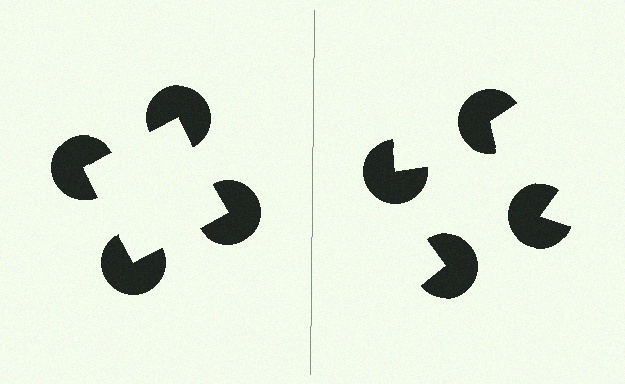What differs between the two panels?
The pac-man discs are positioned identically on both sides; only the wedge orientations differ. On the left they align to a square; on the right they are misaligned.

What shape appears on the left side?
An illusory square.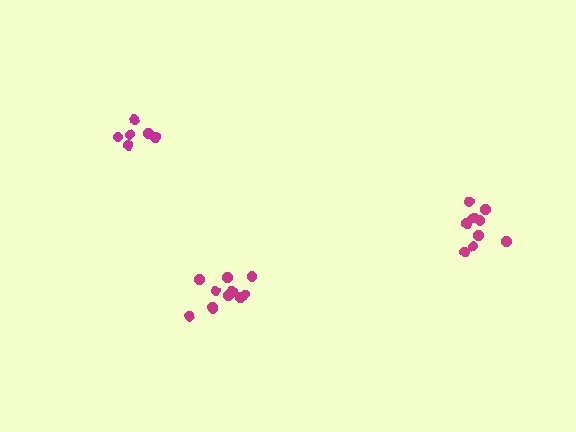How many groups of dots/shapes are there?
There are 3 groups.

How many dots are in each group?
Group 1: 10 dots, Group 2: 11 dots, Group 3: 6 dots (27 total).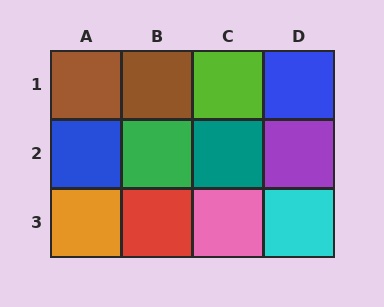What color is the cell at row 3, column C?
Pink.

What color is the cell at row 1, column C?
Lime.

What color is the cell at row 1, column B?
Brown.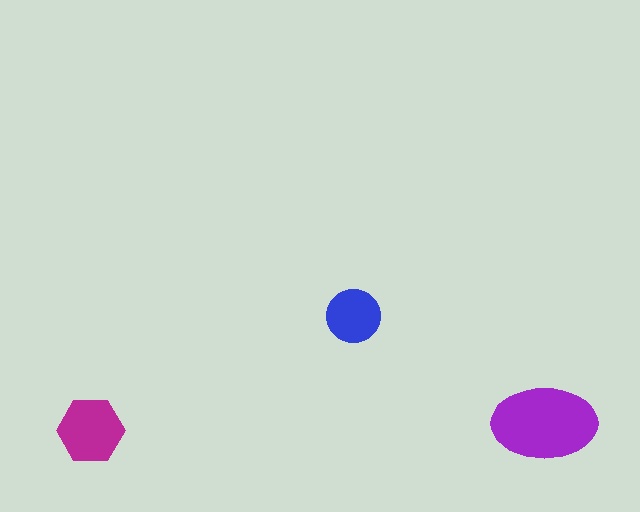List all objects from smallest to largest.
The blue circle, the magenta hexagon, the purple ellipse.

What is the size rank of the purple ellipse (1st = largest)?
1st.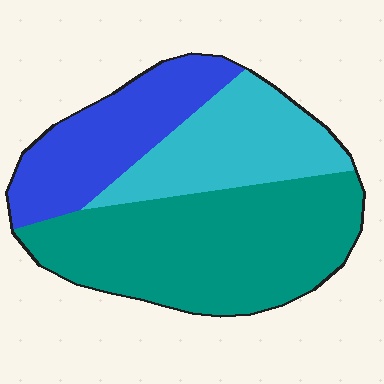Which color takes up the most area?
Teal, at roughly 50%.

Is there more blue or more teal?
Teal.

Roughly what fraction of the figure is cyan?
Cyan takes up about one quarter (1/4) of the figure.